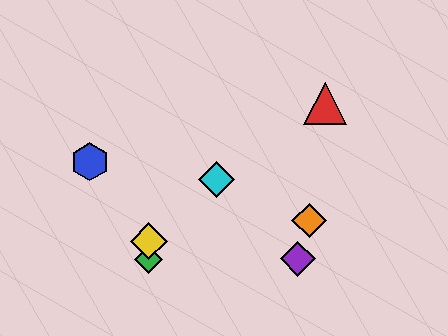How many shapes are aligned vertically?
2 shapes (the green diamond, the yellow diamond) are aligned vertically.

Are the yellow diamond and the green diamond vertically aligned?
Yes, both are at x≈149.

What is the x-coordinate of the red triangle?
The red triangle is at x≈325.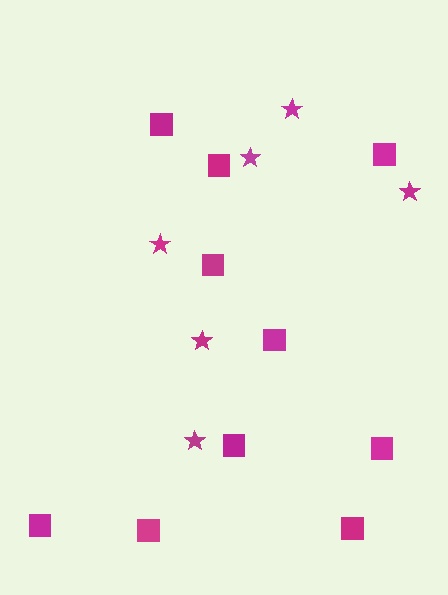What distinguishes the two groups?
There are 2 groups: one group of stars (6) and one group of squares (10).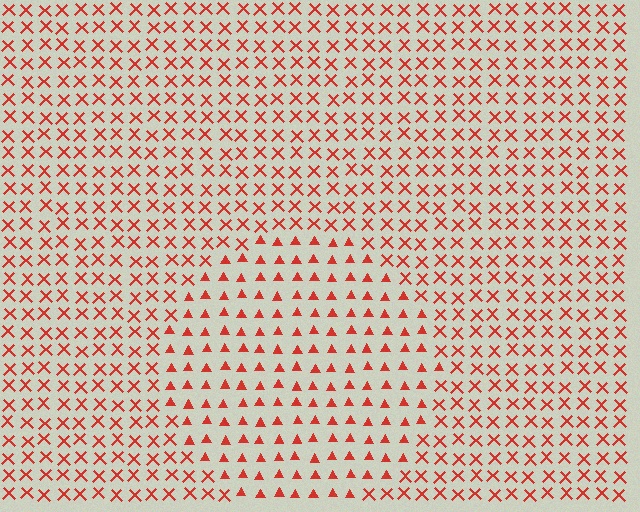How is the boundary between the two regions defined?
The boundary is defined by a change in element shape: triangles inside vs. X marks outside. All elements share the same color and spacing.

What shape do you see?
I see a circle.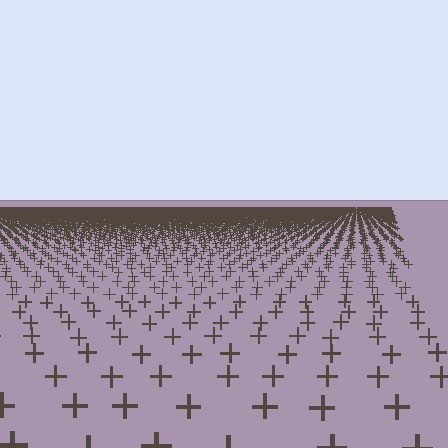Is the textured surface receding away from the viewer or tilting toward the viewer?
The surface is receding away from the viewer. Texture elements get smaller and denser toward the top.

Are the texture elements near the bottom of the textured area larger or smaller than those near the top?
Larger. Near the bottom, elements are closer to the viewer and appear at a bigger on-screen size.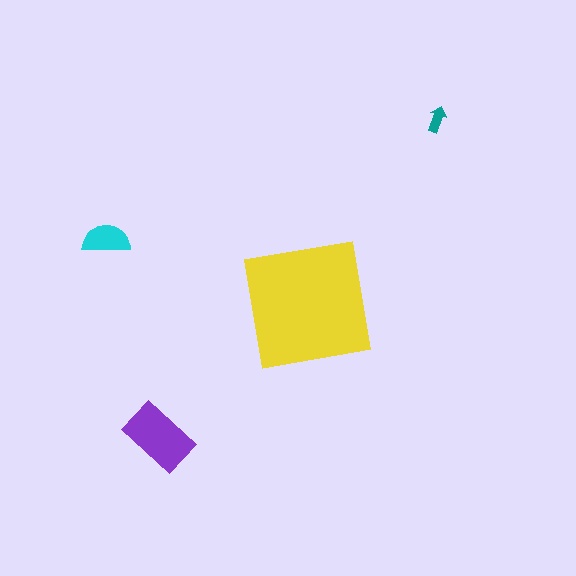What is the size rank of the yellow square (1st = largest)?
1st.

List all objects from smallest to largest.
The teal arrow, the cyan semicircle, the purple rectangle, the yellow square.